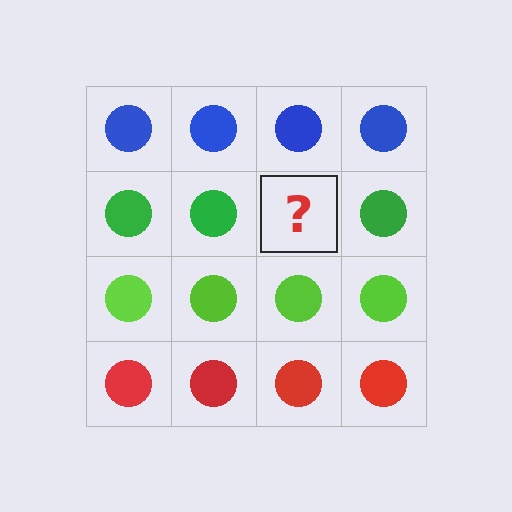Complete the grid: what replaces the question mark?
The question mark should be replaced with a green circle.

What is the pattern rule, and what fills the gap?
The rule is that each row has a consistent color. The gap should be filled with a green circle.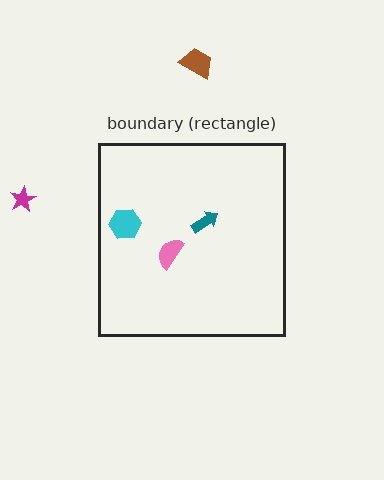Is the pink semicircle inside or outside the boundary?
Inside.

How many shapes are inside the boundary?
3 inside, 2 outside.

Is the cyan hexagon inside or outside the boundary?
Inside.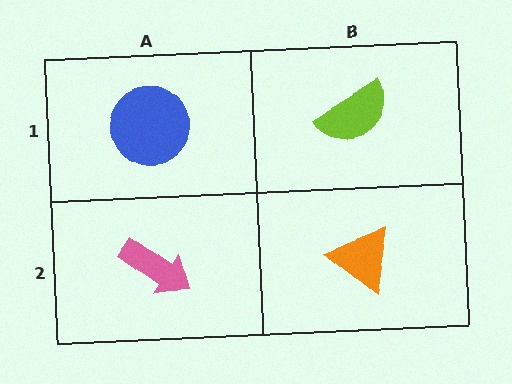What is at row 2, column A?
A pink arrow.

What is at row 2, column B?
An orange triangle.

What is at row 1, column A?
A blue circle.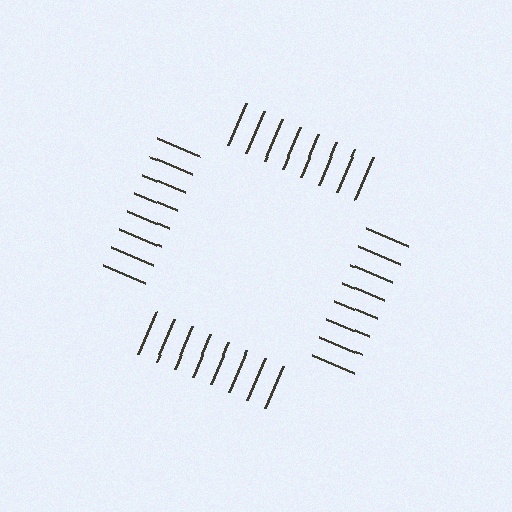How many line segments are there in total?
32 — 8 along each of the 4 edges.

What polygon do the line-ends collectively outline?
An illusory square — the line segments terminate on its edges but no continuous stroke is drawn.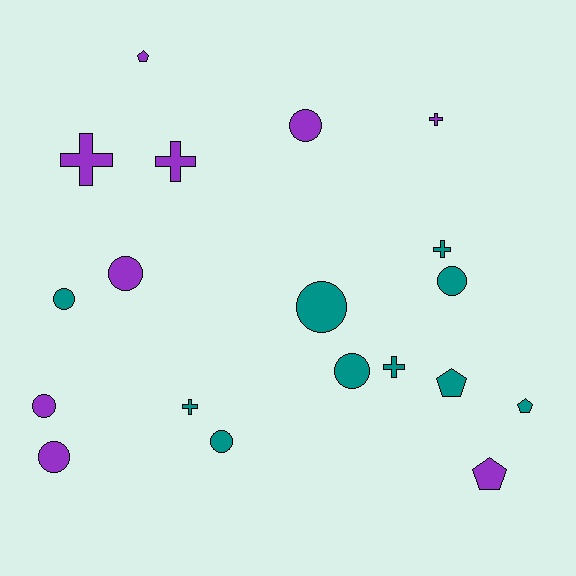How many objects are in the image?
There are 19 objects.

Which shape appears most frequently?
Circle, with 9 objects.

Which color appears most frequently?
Teal, with 10 objects.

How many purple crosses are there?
There are 3 purple crosses.